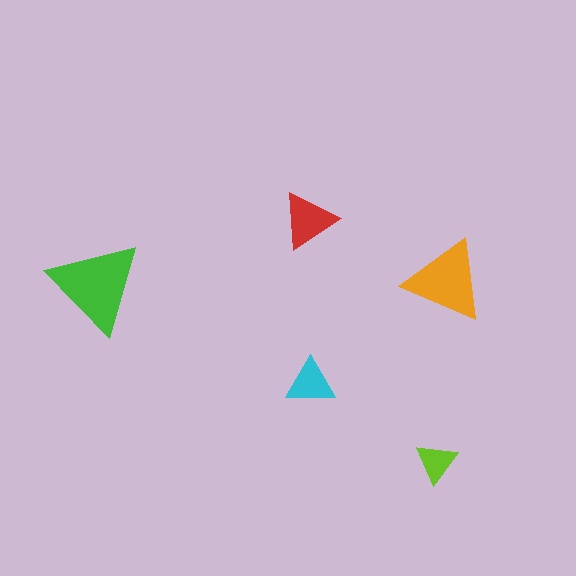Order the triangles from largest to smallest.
the green one, the orange one, the red one, the cyan one, the lime one.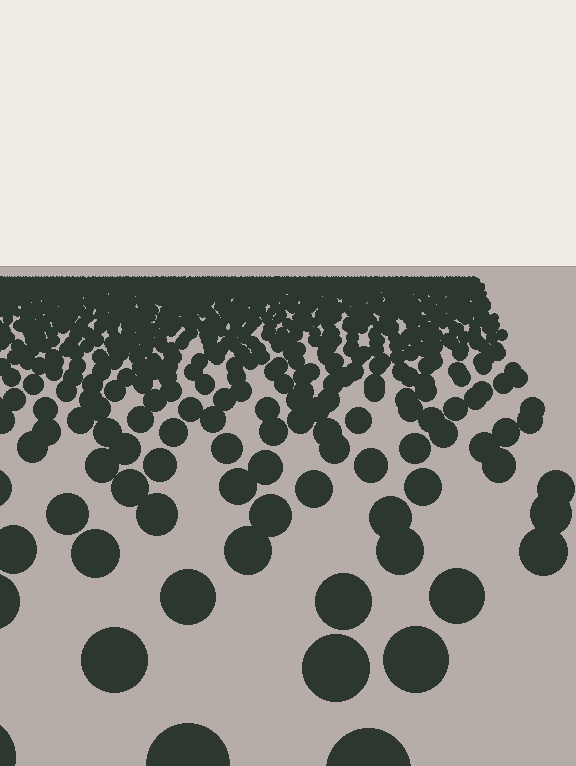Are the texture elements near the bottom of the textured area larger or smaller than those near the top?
Larger. Near the bottom, elements are closer to the viewer and appear at a bigger on-screen size.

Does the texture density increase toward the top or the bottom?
Density increases toward the top.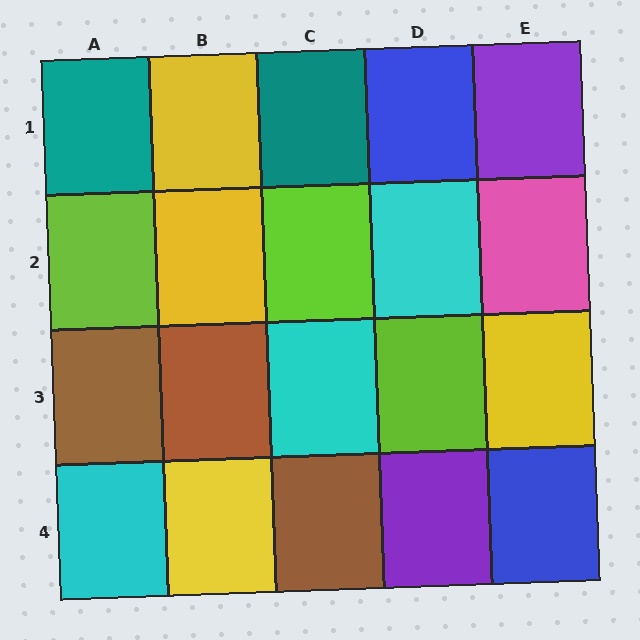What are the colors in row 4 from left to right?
Cyan, yellow, brown, purple, blue.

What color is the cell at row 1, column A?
Teal.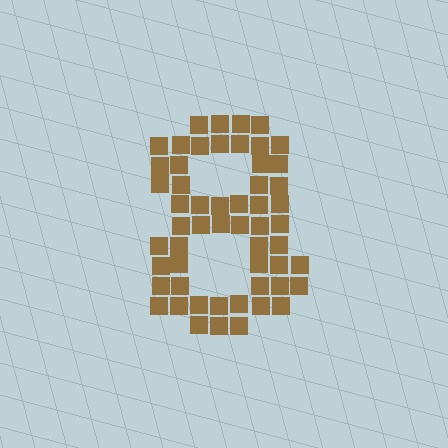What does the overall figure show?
The overall figure shows the digit 8.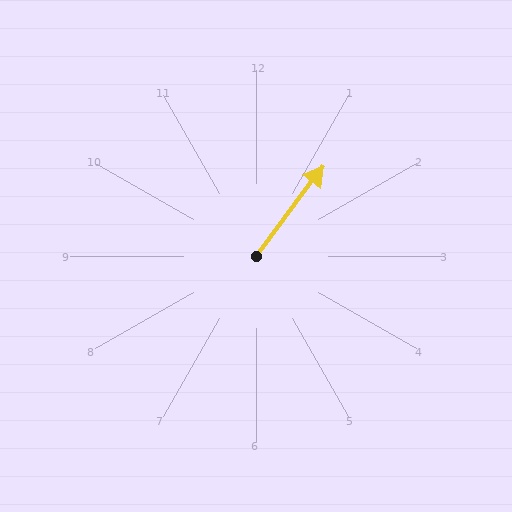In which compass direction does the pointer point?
Northeast.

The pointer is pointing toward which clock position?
Roughly 1 o'clock.